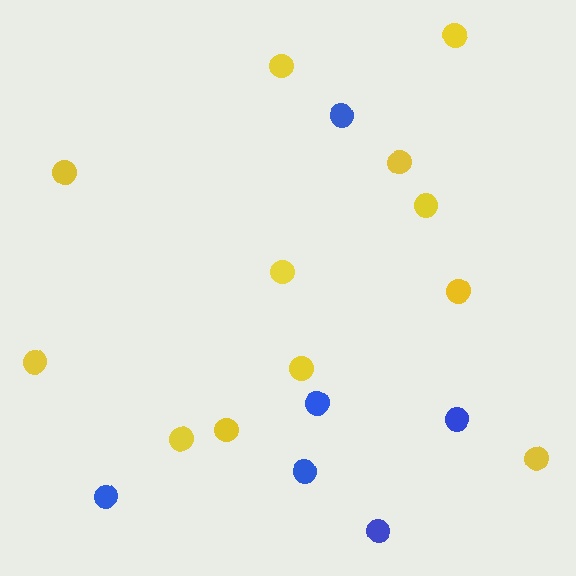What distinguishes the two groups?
There are 2 groups: one group of yellow circles (12) and one group of blue circles (6).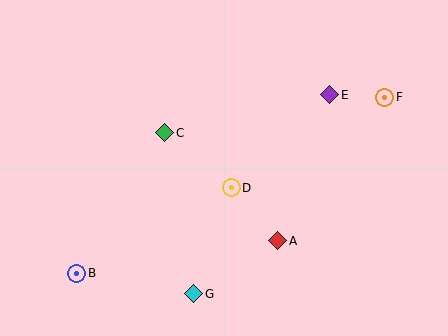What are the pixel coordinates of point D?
Point D is at (231, 188).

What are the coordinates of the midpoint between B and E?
The midpoint between B and E is at (203, 184).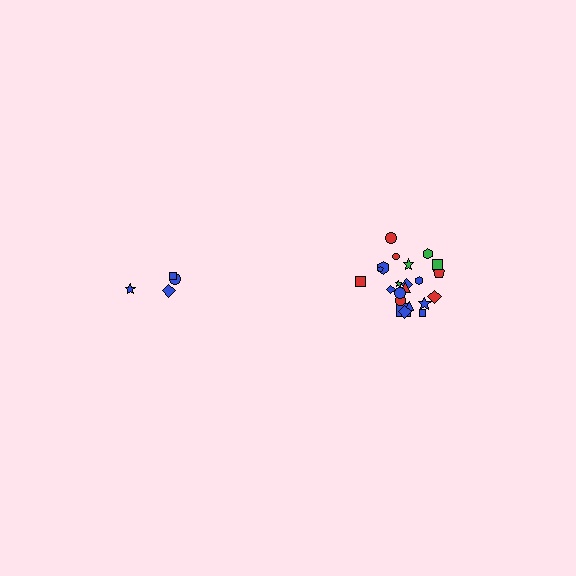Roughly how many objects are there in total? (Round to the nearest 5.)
Roughly 25 objects in total.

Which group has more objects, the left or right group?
The right group.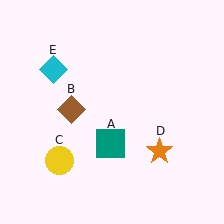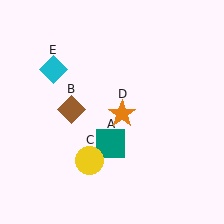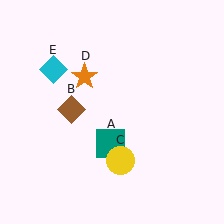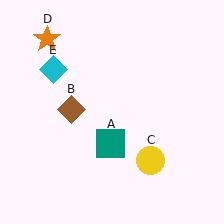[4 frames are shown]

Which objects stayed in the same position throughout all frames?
Teal square (object A) and brown diamond (object B) and cyan diamond (object E) remained stationary.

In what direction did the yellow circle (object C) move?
The yellow circle (object C) moved right.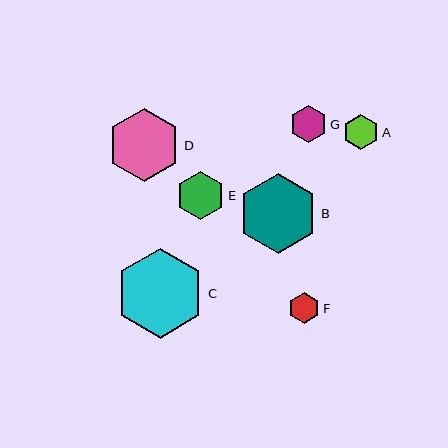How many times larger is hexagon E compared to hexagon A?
Hexagon E is approximately 1.3 times the size of hexagon A.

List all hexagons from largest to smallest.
From largest to smallest: C, B, D, E, G, A, F.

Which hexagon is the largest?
Hexagon C is the largest with a size of approximately 90 pixels.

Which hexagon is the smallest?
Hexagon F is the smallest with a size of approximately 31 pixels.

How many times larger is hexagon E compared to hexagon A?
Hexagon E is approximately 1.3 times the size of hexagon A.